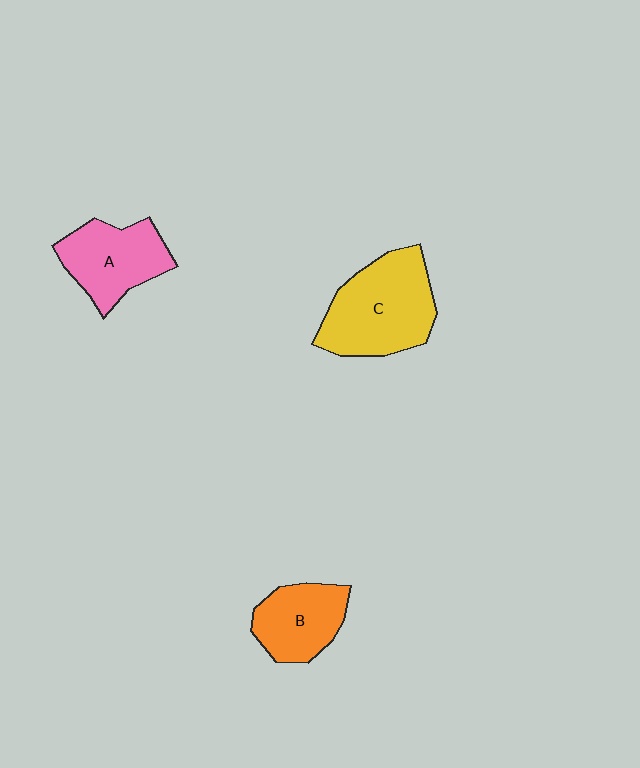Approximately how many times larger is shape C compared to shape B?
Approximately 1.6 times.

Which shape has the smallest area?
Shape B (orange).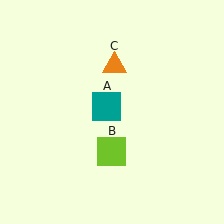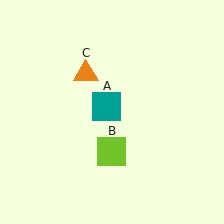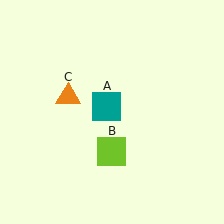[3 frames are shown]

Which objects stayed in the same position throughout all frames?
Teal square (object A) and lime square (object B) remained stationary.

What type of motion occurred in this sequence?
The orange triangle (object C) rotated counterclockwise around the center of the scene.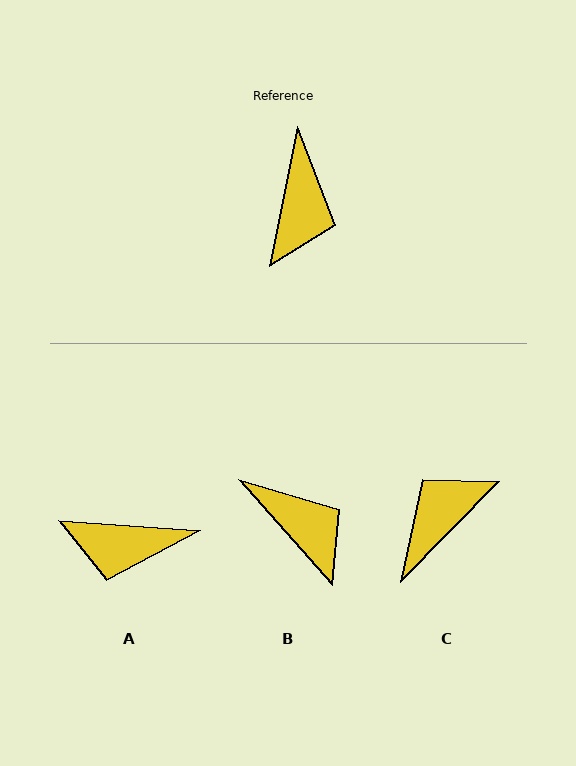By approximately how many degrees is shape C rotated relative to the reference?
Approximately 147 degrees counter-clockwise.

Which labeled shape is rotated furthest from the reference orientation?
C, about 147 degrees away.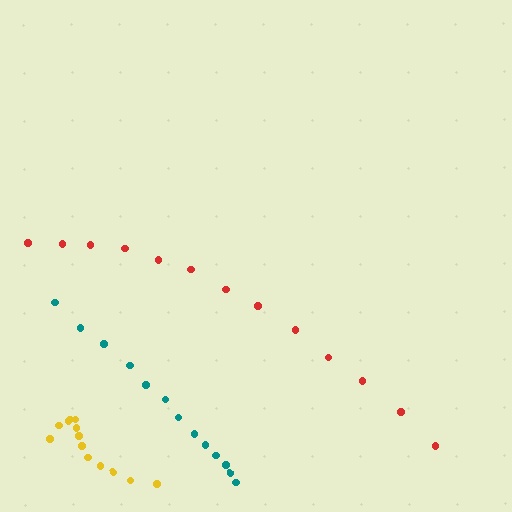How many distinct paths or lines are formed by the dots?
There are 3 distinct paths.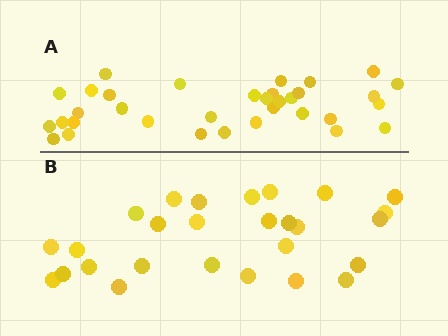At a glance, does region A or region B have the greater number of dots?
Region A (the top region) has more dots.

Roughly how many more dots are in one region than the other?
Region A has roughly 8 or so more dots than region B.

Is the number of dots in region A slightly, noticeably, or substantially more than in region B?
Region A has noticeably more, but not dramatically so. The ratio is roughly 1.3 to 1.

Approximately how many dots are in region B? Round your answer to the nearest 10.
About 30 dots. (The exact count is 27, which rounds to 30.)